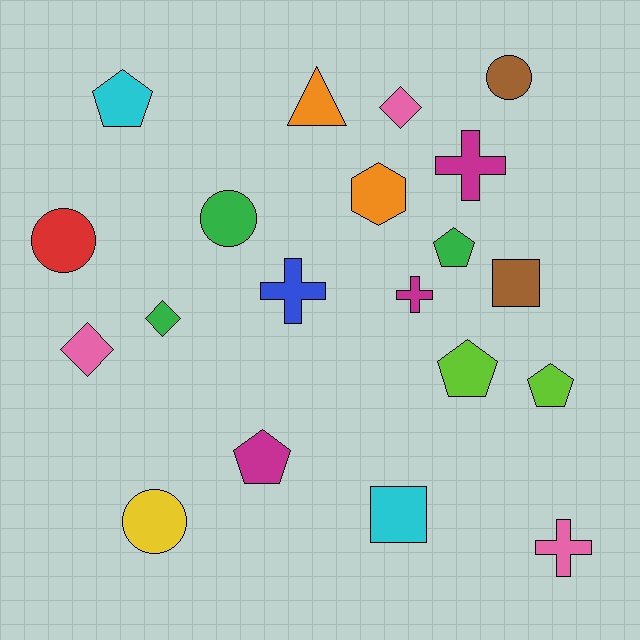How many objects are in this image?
There are 20 objects.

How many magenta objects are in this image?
There are 3 magenta objects.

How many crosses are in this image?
There are 4 crosses.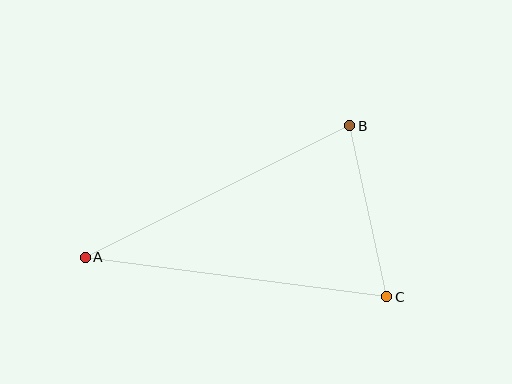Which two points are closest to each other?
Points B and C are closest to each other.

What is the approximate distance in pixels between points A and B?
The distance between A and B is approximately 295 pixels.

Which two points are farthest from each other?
Points A and C are farthest from each other.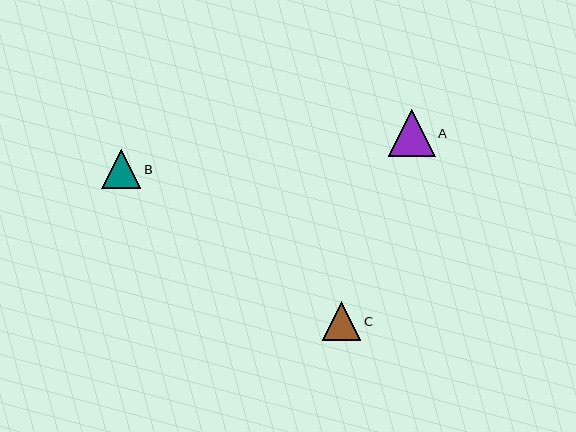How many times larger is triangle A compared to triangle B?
Triangle A is approximately 1.2 times the size of triangle B.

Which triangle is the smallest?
Triangle C is the smallest with a size of approximately 38 pixels.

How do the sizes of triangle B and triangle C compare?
Triangle B and triangle C are approximately the same size.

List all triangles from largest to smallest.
From largest to smallest: A, B, C.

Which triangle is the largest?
Triangle A is the largest with a size of approximately 47 pixels.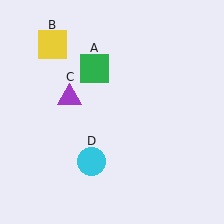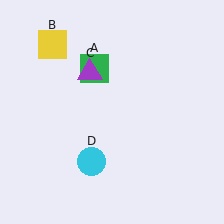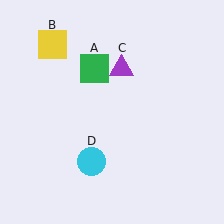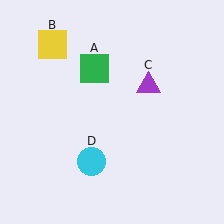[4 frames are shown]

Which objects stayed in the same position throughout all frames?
Green square (object A) and yellow square (object B) and cyan circle (object D) remained stationary.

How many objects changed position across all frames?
1 object changed position: purple triangle (object C).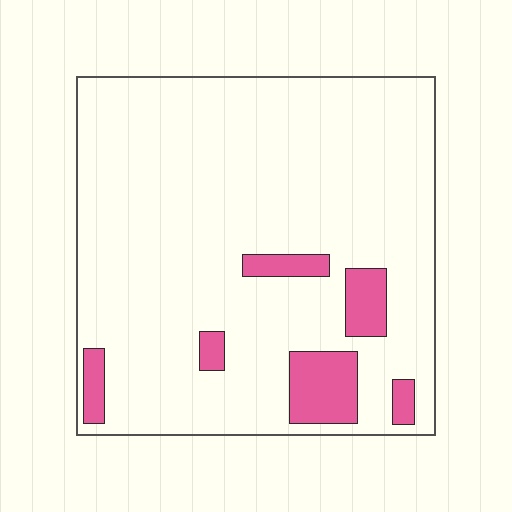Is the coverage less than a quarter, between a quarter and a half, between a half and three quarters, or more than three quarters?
Less than a quarter.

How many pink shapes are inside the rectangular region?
6.